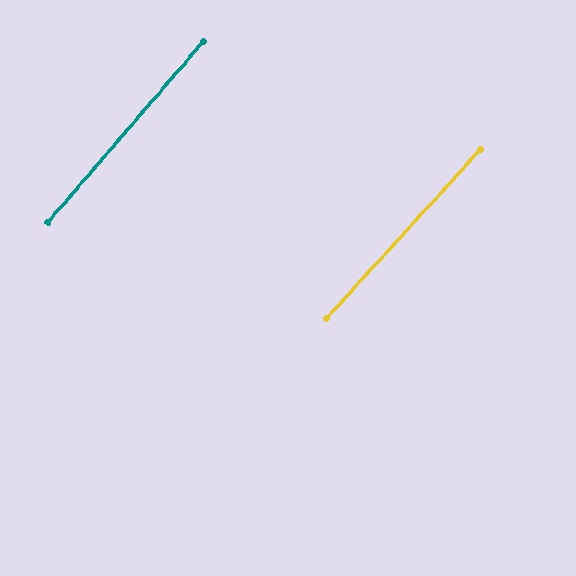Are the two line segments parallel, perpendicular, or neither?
Parallel — their directions differ by only 1.9°.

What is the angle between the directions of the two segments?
Approximately 2 degrees.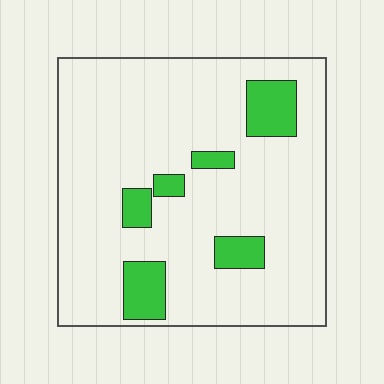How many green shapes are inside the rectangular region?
6.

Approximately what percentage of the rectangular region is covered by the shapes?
Approximately 15%.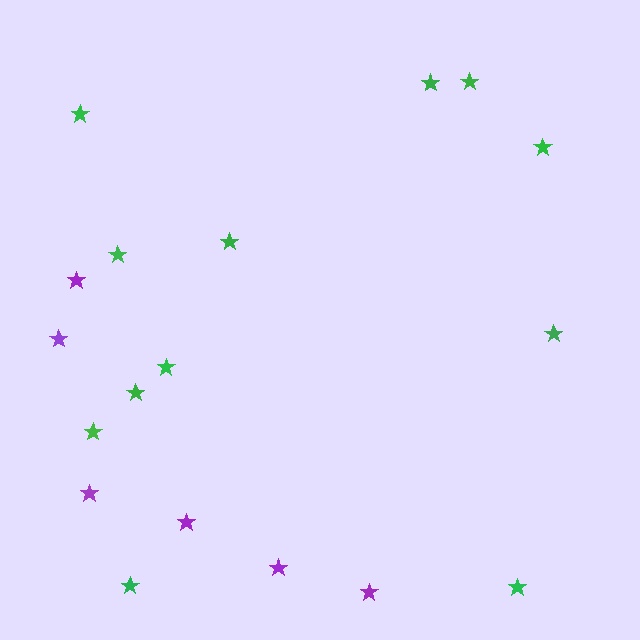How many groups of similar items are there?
There are 2 groups: one group of purple stars (6) and one group of green stars (12).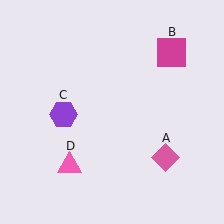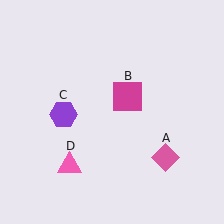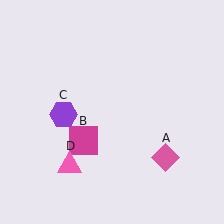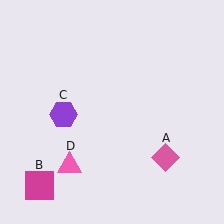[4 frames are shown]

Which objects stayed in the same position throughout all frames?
Pink diamond (object A) and purple hexagon (object C) and pink triangle (object D) remained stationary.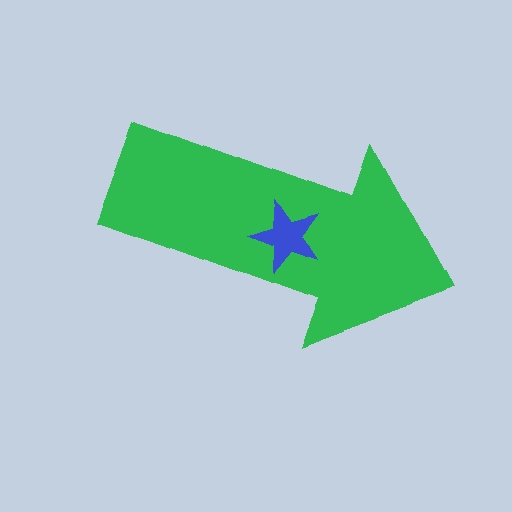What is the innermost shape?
The blue star.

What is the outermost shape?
The green arrow.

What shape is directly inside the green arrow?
The blue star.